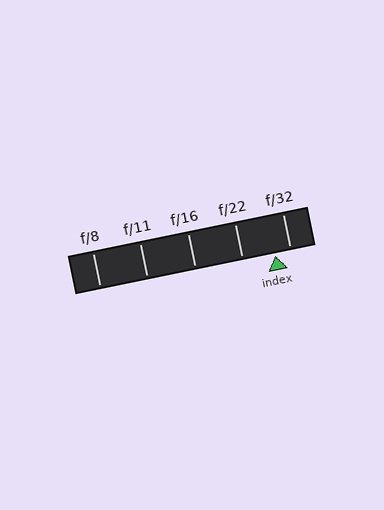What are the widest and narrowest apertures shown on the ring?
The widest aperture shown is f/8 and the narrowest is f/32.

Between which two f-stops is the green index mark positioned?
The index mark is between f/22 and f/32.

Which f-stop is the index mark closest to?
The index mark is closest to f/32.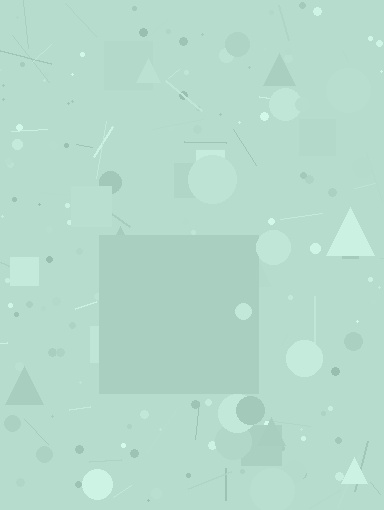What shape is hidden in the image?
A square is hidden in the image.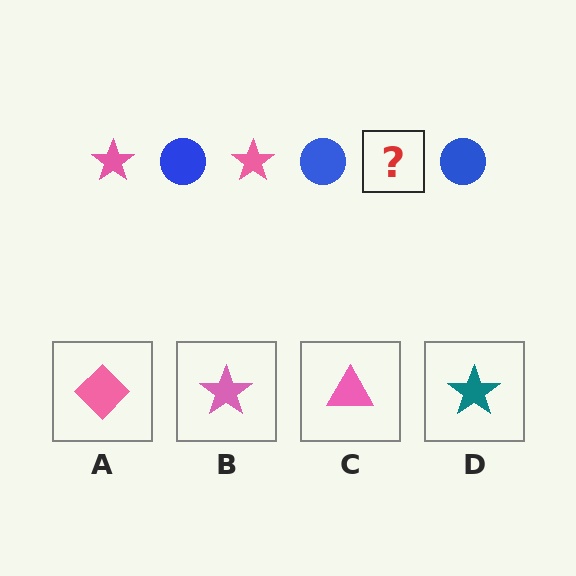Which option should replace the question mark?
Option B.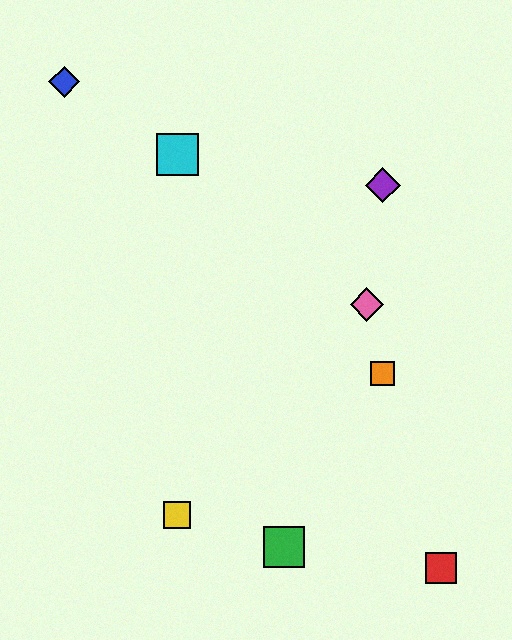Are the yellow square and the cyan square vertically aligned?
Yes, both are at x≈177.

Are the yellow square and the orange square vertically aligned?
No, the yellow square is at x≈177 and the orange square is at x≈382.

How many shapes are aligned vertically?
2 shapes (the yellow square, the cyan square) are aligned vertically.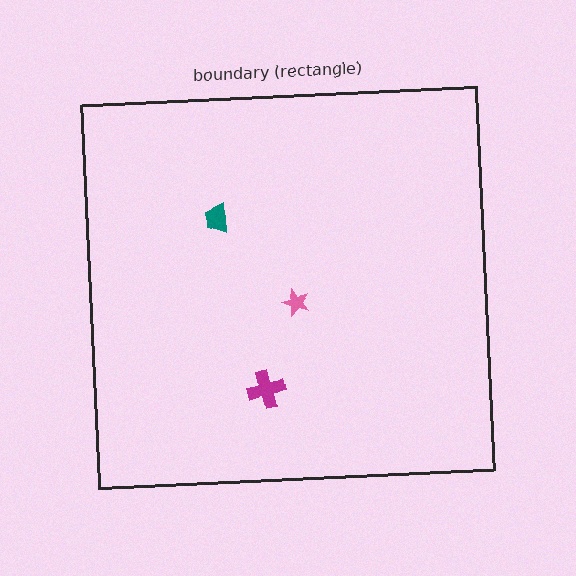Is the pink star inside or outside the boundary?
Inside.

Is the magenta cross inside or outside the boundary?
Inside.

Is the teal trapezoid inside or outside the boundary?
Inside.